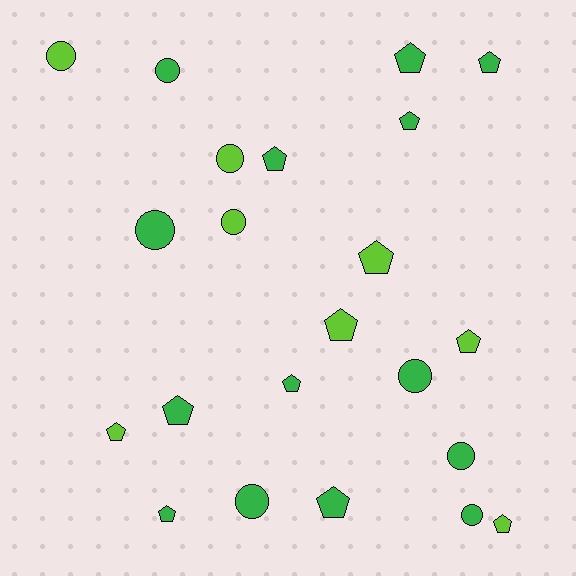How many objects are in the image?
There are 22 objects.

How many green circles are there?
There are 6 green circles.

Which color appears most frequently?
Green, with 14 objects.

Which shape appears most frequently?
Pentagon, with 13 objects.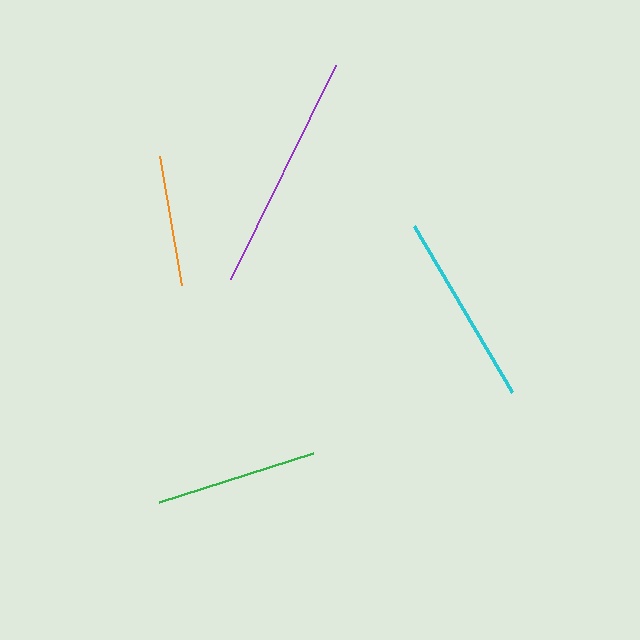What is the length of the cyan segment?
The cyan segment is approximately 193 pixels long.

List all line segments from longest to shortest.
From longest to shortest: purple, cyan, green, orange.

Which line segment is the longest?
The purple line is the longest at approximately 238 pixels.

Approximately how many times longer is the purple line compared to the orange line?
The purple line is approximately 1.8 times the length of the orange line.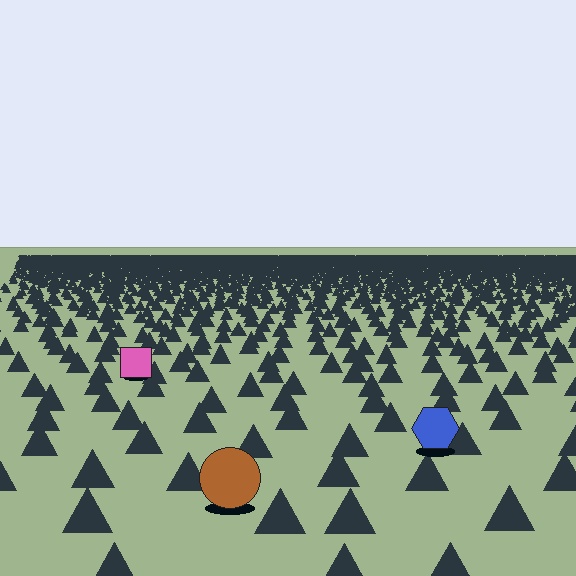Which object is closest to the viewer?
The brown circle is closest. The texture marks near it are larger and more spread out.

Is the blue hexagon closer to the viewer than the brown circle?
No. The brown circle is closer — you can tell from the texture gradient: the ground texture is coarser near it.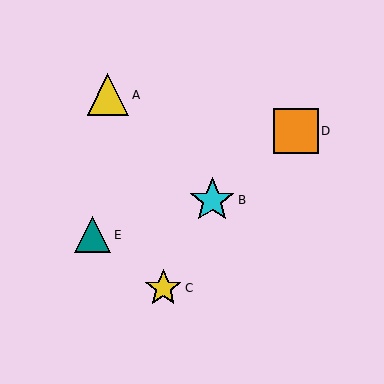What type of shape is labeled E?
Shape E is a teal triangle.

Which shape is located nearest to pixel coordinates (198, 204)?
The cyan star (labeled B) at (212, 200) is nearest to that location.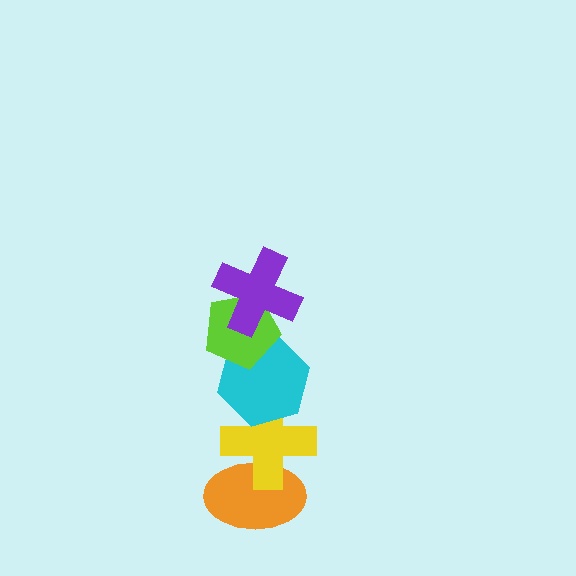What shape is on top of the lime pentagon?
The purple cross is on top of the lime pentagon.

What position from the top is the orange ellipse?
The orange ellipse is 5th from the top.